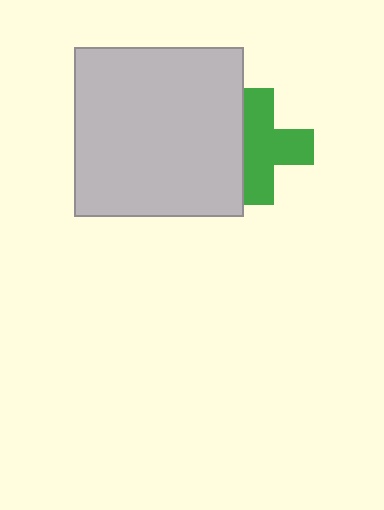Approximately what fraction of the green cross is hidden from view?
Roughly 30% of the green cross is hidden behind the light gray square.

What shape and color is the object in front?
The object in front is a light gray square.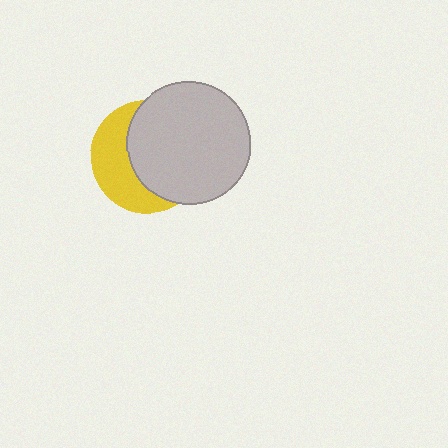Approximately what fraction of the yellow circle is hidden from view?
Roughly 60% of the yellow circle is hidden behind the light gray circle.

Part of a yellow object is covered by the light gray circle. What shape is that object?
It is a circle.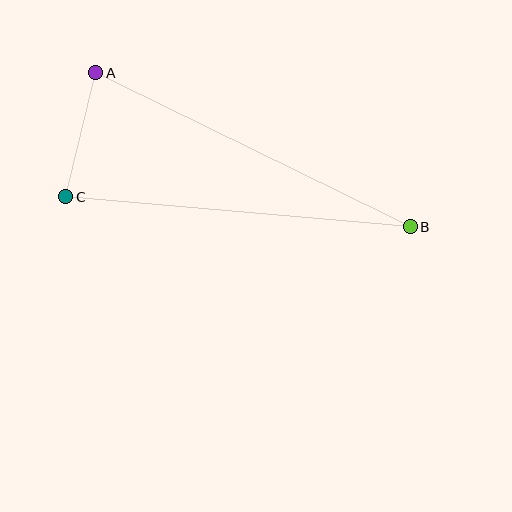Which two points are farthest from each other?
Points A and B are farthest from each other.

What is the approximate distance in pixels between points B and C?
The distance between B and C is approximately 346 pixels.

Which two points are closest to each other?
Points A and C are closest to each other.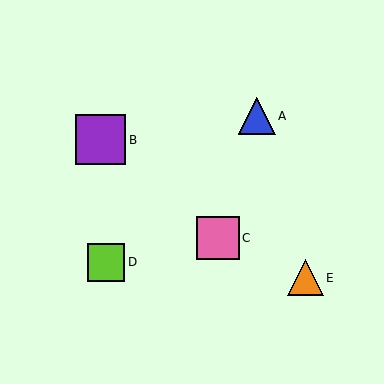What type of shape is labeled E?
Shape E is an orange triangle.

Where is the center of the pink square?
The center of the pink square is at (218, 238).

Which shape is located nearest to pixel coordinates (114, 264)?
The lime square (labeled D) at (106, 262) is nearest to that location.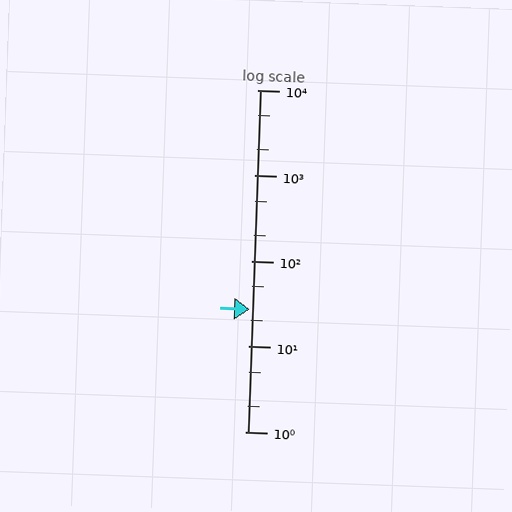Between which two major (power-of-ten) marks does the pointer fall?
The pointer is between 10 and 100.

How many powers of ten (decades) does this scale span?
The scale spans 4 decades, from 1 to 10000.